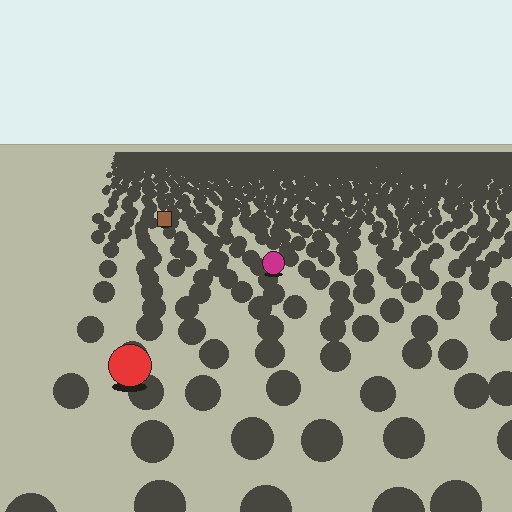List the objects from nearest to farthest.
From nearest to farthest: the red circle, the magenta circle, the brown square.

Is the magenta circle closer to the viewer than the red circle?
No. The red circle is closer — you can tell from the texture gradient: the ground texture is coarser near it.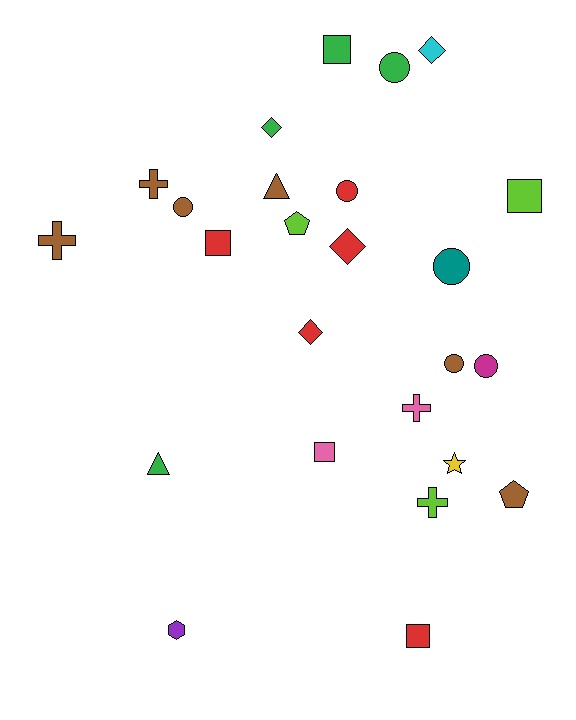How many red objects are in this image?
There are 5 red objects.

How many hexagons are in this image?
There is 1 hexagon.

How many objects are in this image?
There are 25 objects.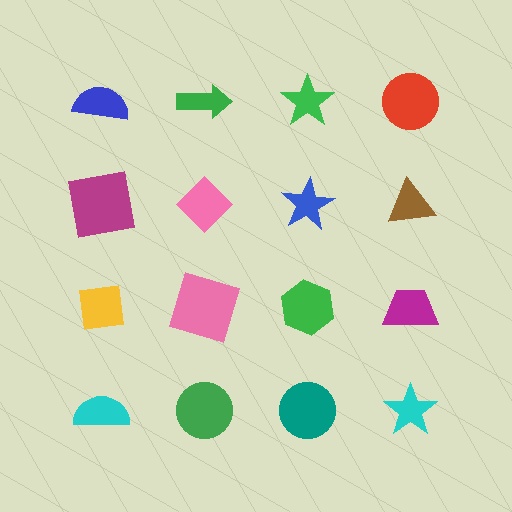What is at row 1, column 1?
A blue semicircle.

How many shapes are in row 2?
4 shapes.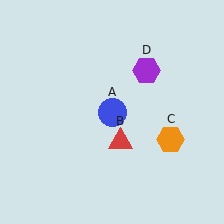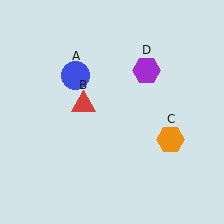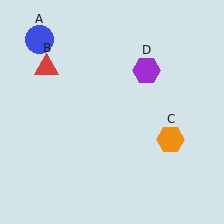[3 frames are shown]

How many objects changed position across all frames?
2 objects changed position: blue circle (object A), red triangle (object B).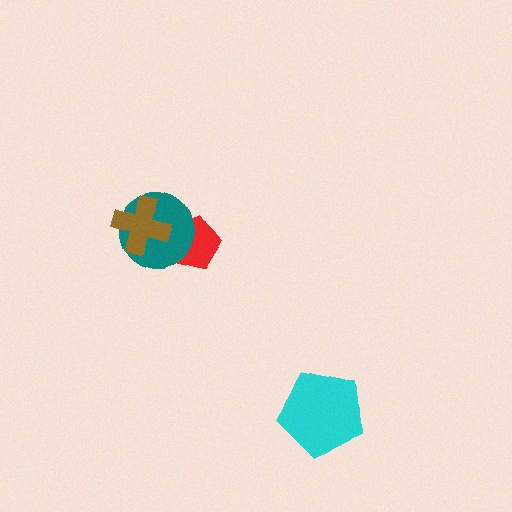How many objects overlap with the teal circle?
2 objects overlap with the teal circle.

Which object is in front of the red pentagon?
The teal circle is in front of the red pentagon.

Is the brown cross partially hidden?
No, no other shape covers it.